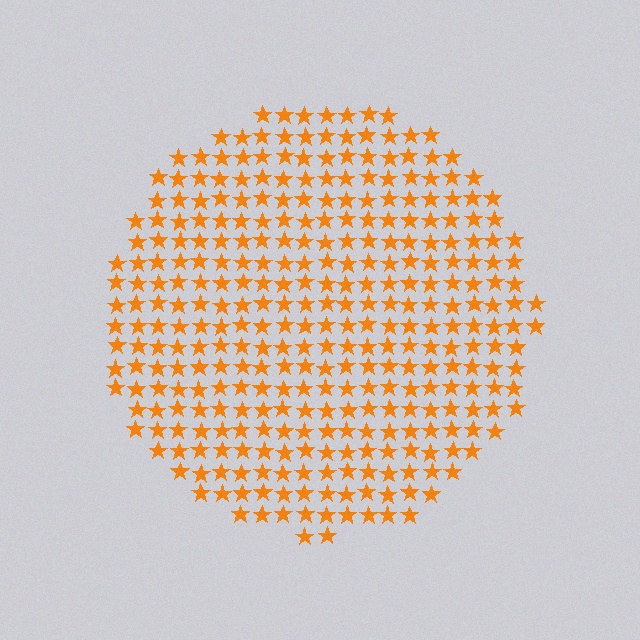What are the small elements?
The small elements are stars.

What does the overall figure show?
The overall figure shows a circle.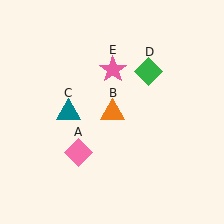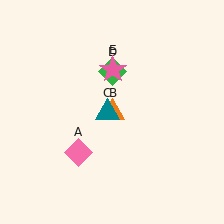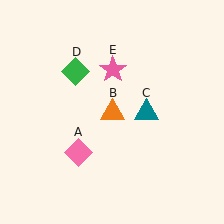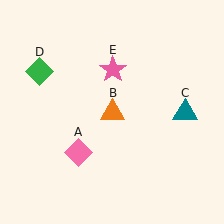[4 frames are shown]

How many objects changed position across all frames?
2 objects changed position: teal triangle (object C), green diamond (object D).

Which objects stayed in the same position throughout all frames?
Pink diamond (object A) and orange triangle (object B) and pink star (object E) remained stationary.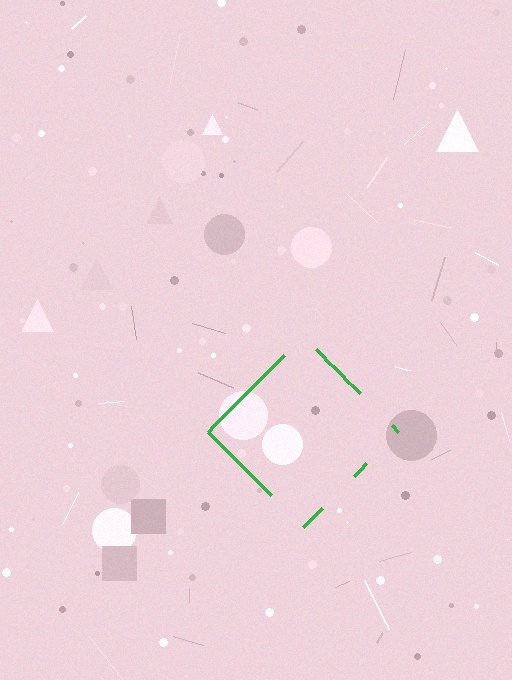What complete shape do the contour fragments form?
The contour fragments form a diamond.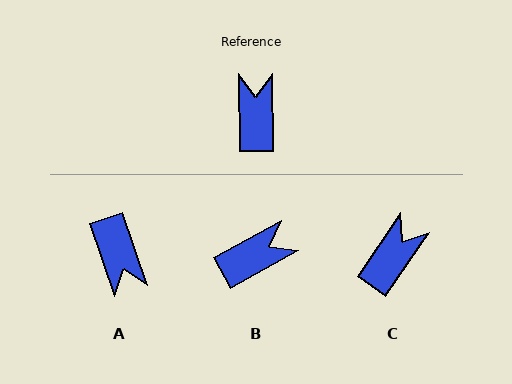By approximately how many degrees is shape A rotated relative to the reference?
Approximately 162 degrees clockwise.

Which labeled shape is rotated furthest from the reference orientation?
A, about 162 degrees away.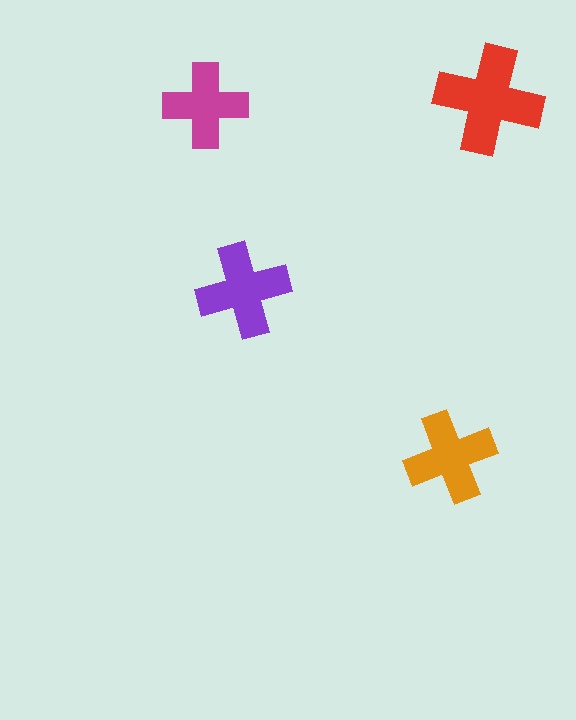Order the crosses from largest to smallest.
the red one, the purple one, the orange one, the magenta one.